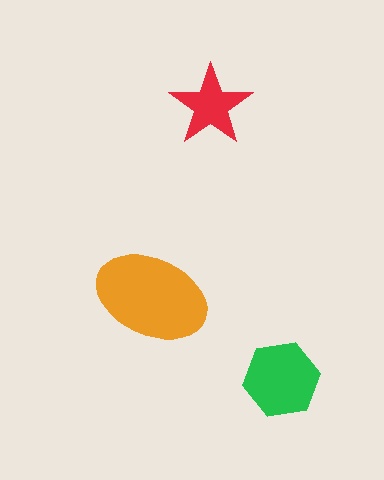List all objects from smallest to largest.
The red star, the green hexagon, the orange ellipse.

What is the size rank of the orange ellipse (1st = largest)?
1st.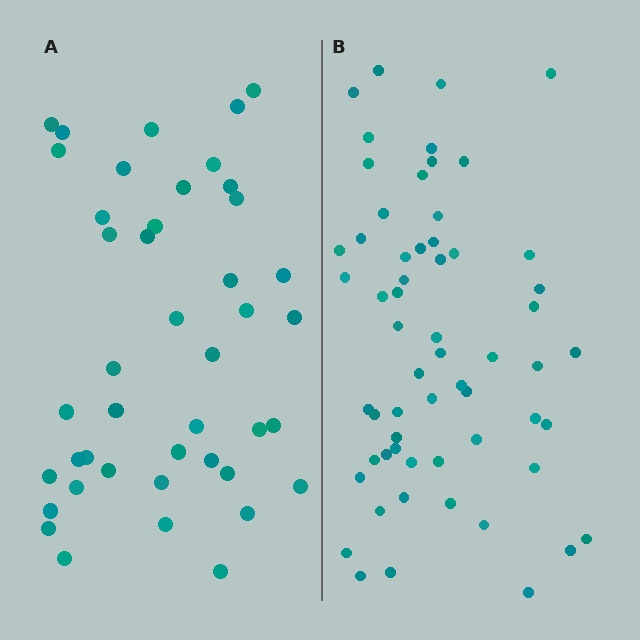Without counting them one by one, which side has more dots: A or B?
Region B (the right region) has more dots.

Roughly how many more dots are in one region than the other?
Region B has approximately 15 more dots than region A.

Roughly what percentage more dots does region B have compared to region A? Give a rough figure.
About 40% more.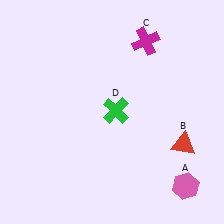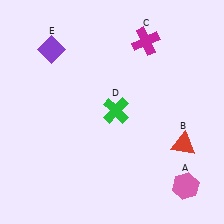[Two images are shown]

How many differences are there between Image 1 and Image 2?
There is 1 difference between the two images.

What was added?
A purple diamond (E) was added in Image 2.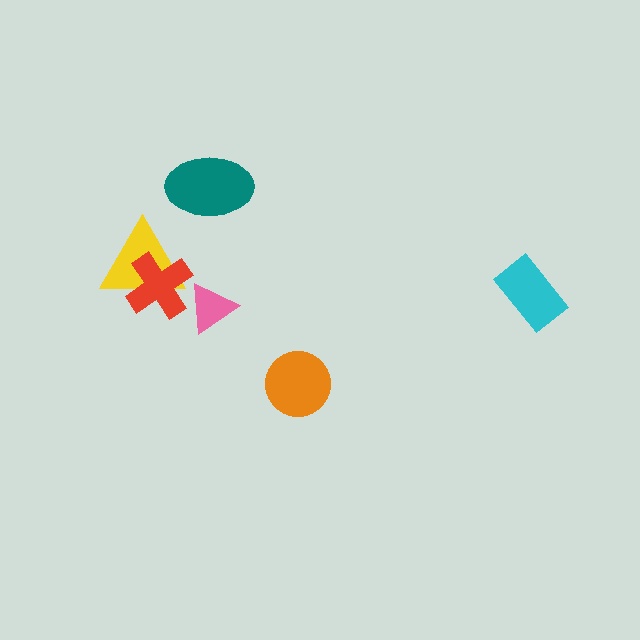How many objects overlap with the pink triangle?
1 object overlaps with the pink triangle.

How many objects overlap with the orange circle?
0 objects overlap with the orange circle.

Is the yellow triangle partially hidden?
Yes, it is partially covered by another shape.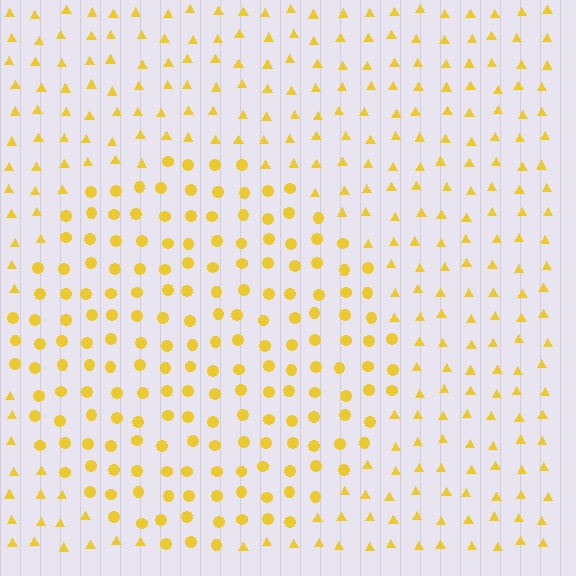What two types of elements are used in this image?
The image uses circles inside the circle region and triangles outside it.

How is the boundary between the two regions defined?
The boundary is defined by a change in element shape: circles inside vs. triangles outside. All elements share the same color and spacing.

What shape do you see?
I see a circle.